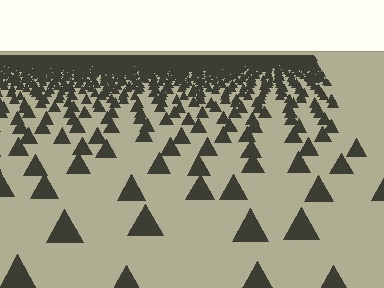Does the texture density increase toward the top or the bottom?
Density increases toward the top.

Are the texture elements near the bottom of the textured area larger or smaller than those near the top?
Larger. Near the bottom, elements are closer to the viewer and appear at a bigger on-screen size.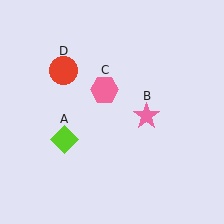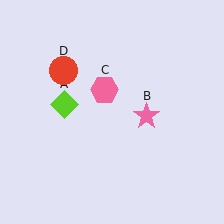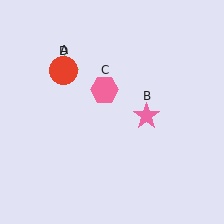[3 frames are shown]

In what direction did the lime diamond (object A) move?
The lime diamond (object A) moved up.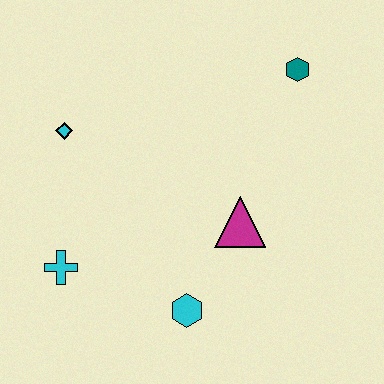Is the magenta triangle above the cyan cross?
Yes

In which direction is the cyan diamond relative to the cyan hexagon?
The cyan diamond is above the cyan hexagon.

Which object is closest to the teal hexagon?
The magenta triangle is closest to the teal hexagon.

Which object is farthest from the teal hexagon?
The cyan cross is farthest from the teal hexagon.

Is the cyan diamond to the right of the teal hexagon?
No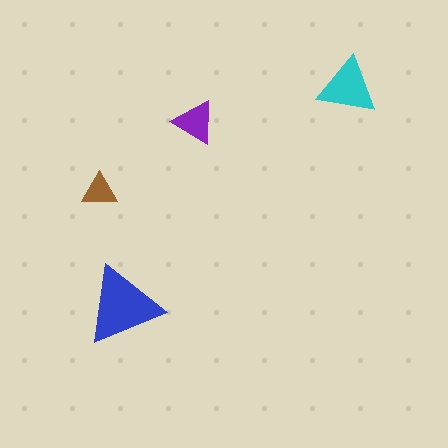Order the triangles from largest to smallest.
the blue one, the cyan one, the purple one, the brown one.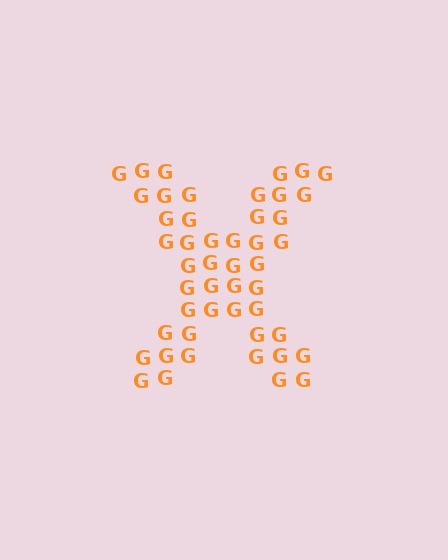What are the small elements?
The small elements are letter G's.